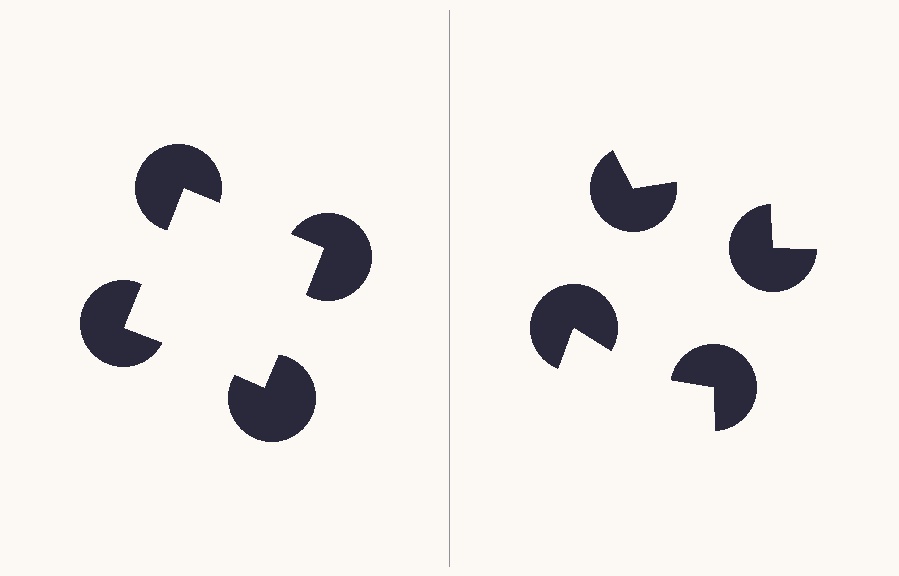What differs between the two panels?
The pac-man discs are positioned identically on both sides; only the wedge orientations differ. On the left they align to a square; on the right they are misaligned.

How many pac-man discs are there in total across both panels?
8 — 4 on each side.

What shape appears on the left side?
An illusory square.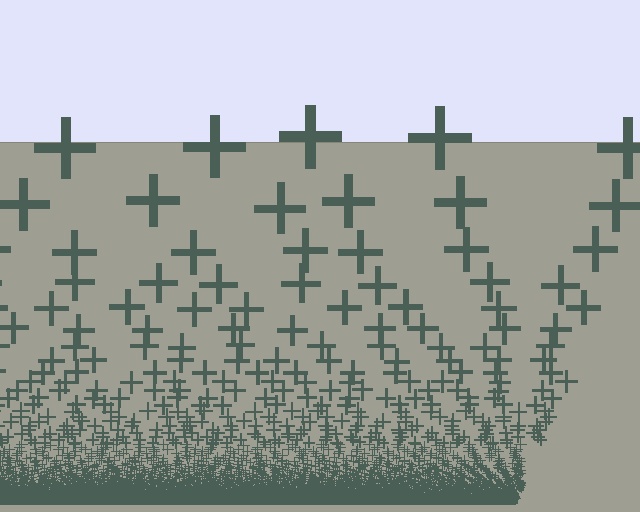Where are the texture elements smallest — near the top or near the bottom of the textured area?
Near the bottom.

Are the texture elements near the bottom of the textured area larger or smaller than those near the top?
Smaller. The gradient is inverted — elements near the bottom are smaller and denser.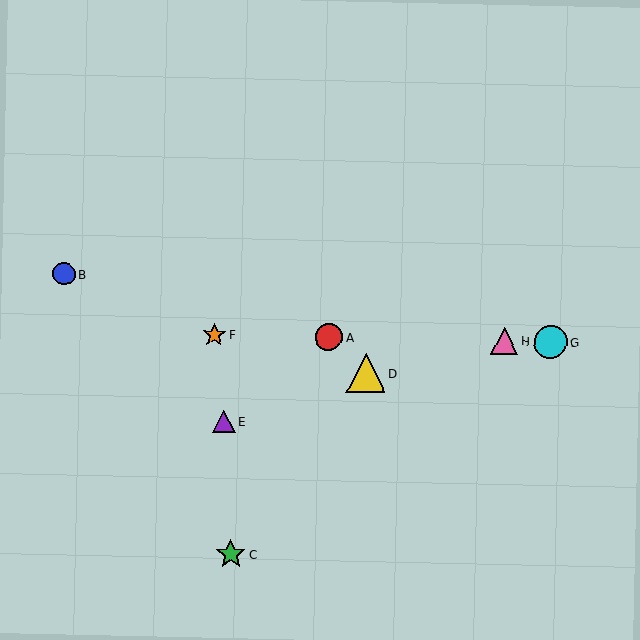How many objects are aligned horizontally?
4 objects (A, F, G, H) are aligned horizontally.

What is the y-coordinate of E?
Object E is at y≈422.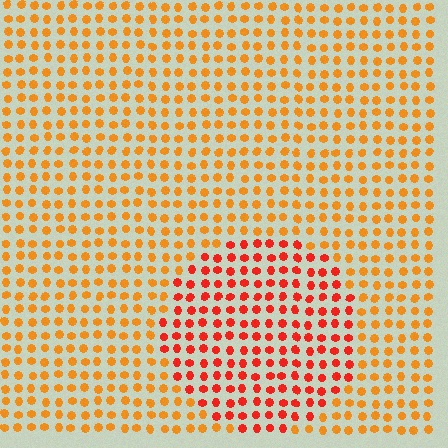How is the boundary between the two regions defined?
The boundary is defined purely by a slight shift in hue (about 31 degrees). Spacing, size, and orientation are identical on both sides.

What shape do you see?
I see a circle.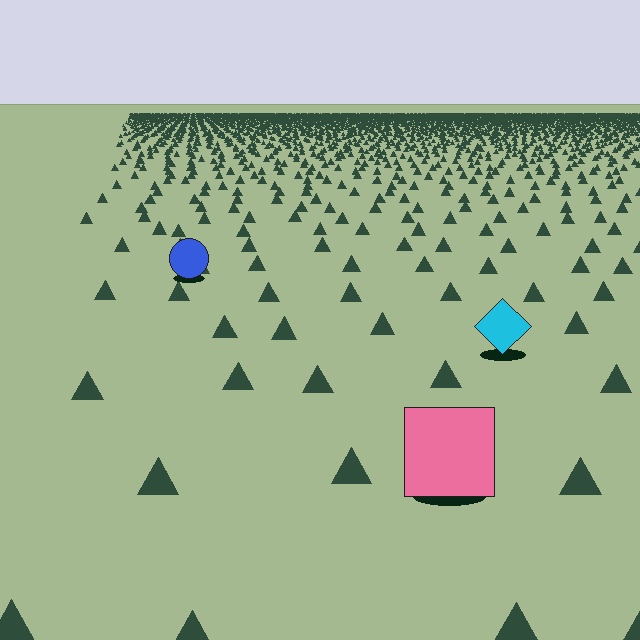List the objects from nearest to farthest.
From nearest to farthest: the pink square, the cyan diamond, the blue circle.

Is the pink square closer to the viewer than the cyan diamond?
Yes. The pink square is closer — you can tell from the texture gradient: the ground texture is coarser near it.